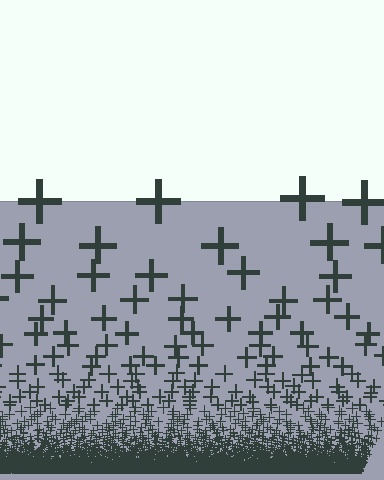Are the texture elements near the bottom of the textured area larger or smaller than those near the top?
Smaller. The gradient is inverted — elements near the bottom are smaller and denser.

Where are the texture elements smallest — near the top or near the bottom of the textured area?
Near the bottom.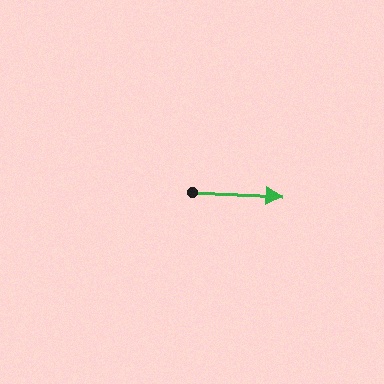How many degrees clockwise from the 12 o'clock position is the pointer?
Approximately 93 degrees.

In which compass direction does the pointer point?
East.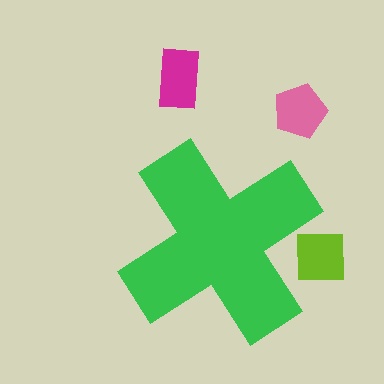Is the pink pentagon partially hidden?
No, the pink pentagon is fully visible.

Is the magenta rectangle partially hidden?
No, the magenta rectangle is fully visible.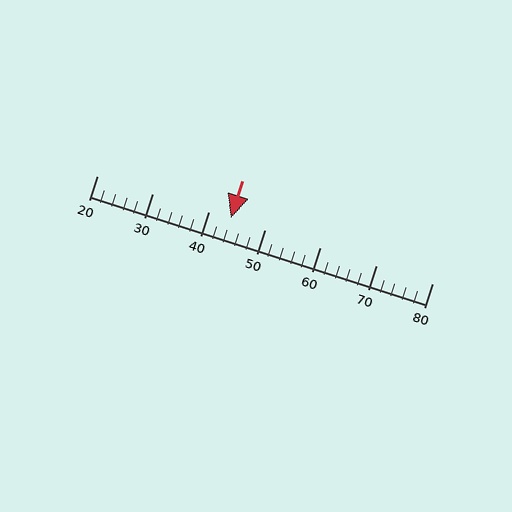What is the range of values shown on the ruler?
The ruler shows values from 20 to 80.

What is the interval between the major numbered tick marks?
The major tick marks are spaced 10 units apart.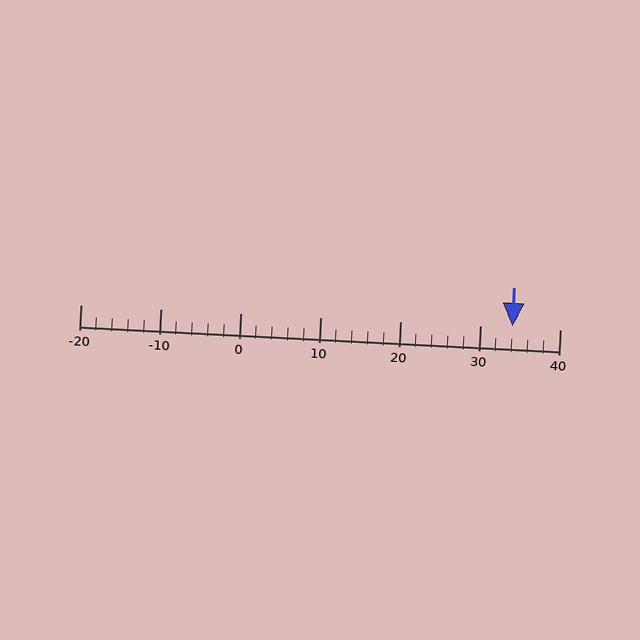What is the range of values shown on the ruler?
The ruler shows values from -20 to 40.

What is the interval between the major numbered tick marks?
The major tick marks are spaced 10 units apart.